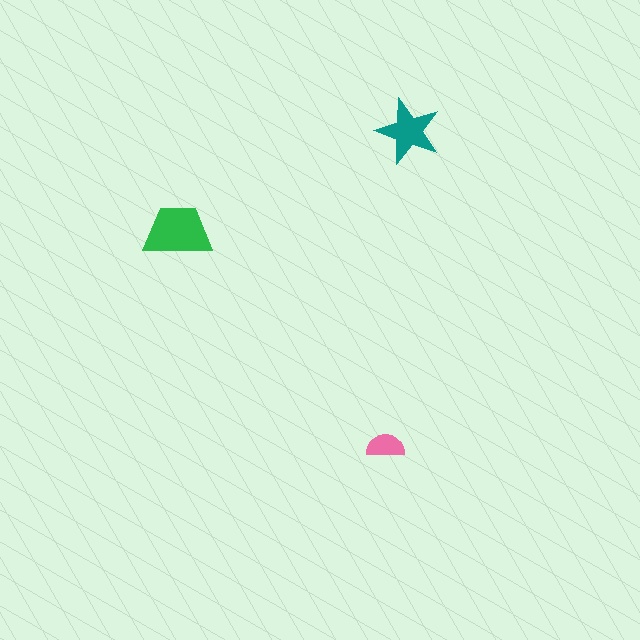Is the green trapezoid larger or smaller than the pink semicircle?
Larger.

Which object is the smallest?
The pink semicircle.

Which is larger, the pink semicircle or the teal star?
The teal star.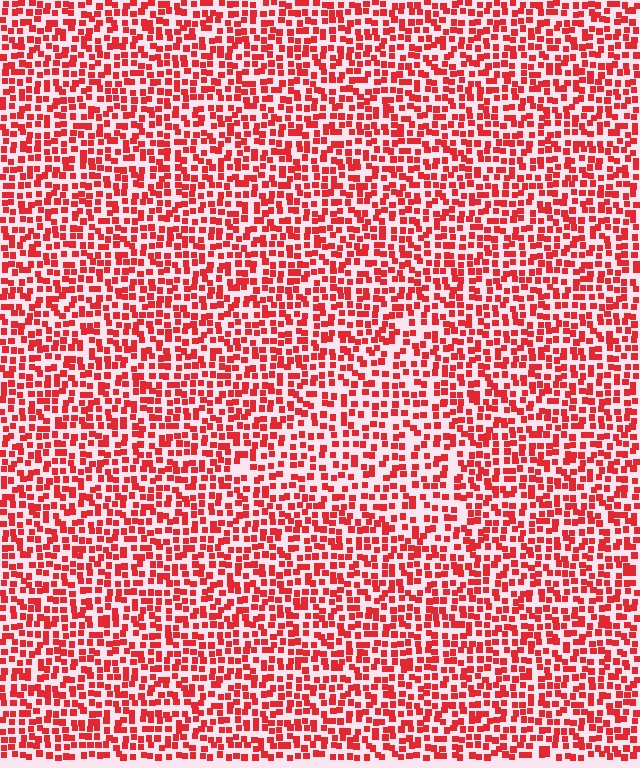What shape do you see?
I see a triangle.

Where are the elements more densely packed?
The elements are more densely packed outside the triangle boundary.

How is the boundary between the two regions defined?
The boundary is defined by a change in element density (approximately 1.4x ratio). All elements are the same color, size, and shape.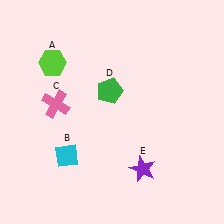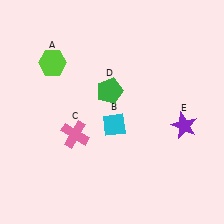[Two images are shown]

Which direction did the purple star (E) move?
The purple star (E) moved up.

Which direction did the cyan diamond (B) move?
The cyan diamond (B) moved right.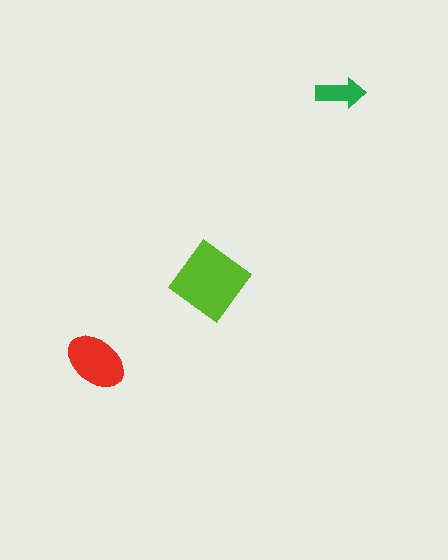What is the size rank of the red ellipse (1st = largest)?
2nd.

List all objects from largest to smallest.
The lime diamond, the red ellipse, the green arrow.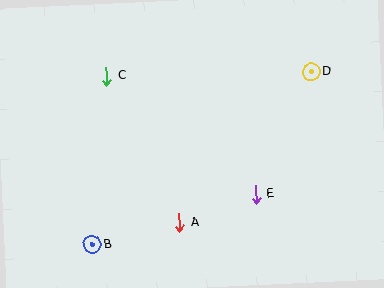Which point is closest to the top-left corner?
Point C is closest to the top-left corner.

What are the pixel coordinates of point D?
Point D is at (311, 72).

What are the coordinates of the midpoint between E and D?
The midpoint between E and D is at (284, 133).